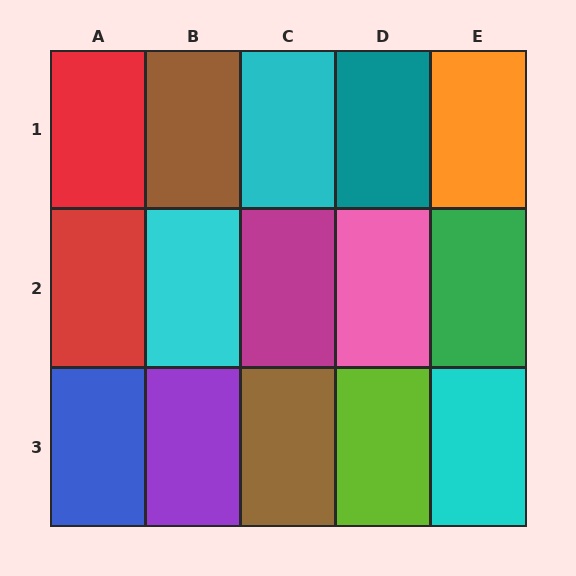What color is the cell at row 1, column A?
Red.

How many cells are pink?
1 cell is pink.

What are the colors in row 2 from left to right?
Red, cyan, magenta, pink, green.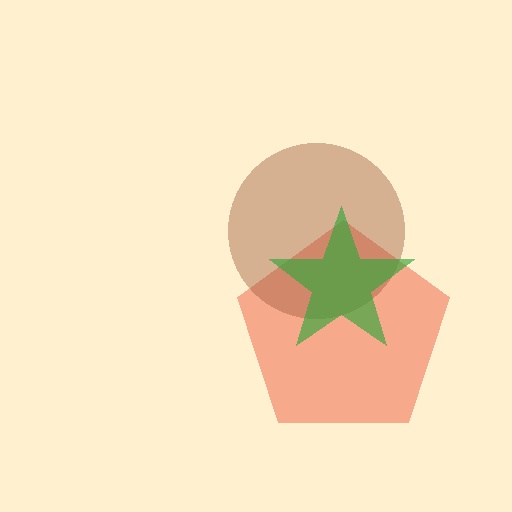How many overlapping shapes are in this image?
There are 3 overlapping shapes in the image.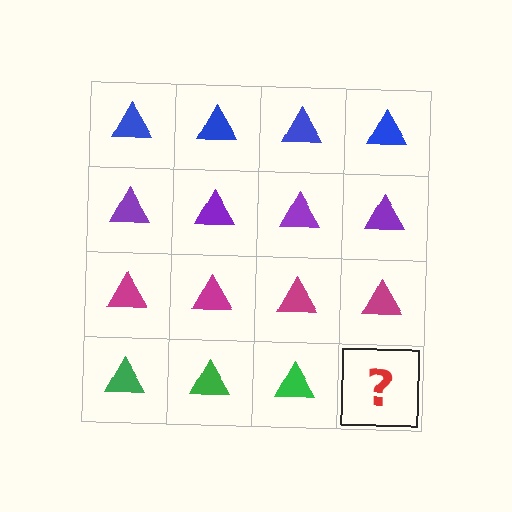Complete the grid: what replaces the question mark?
The question mark should be replaced with a green triangle.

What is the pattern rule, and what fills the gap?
The rule is that each row has a consistent color. The gap should be filled with a green triangle.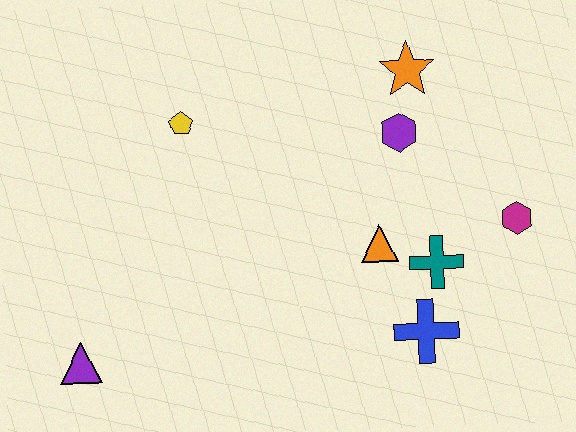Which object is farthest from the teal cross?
The purple triangle is farthest from the teal cross.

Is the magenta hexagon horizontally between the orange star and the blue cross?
No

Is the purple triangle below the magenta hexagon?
Yes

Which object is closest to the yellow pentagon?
The purple hexagon is closest to the yellow pentagon.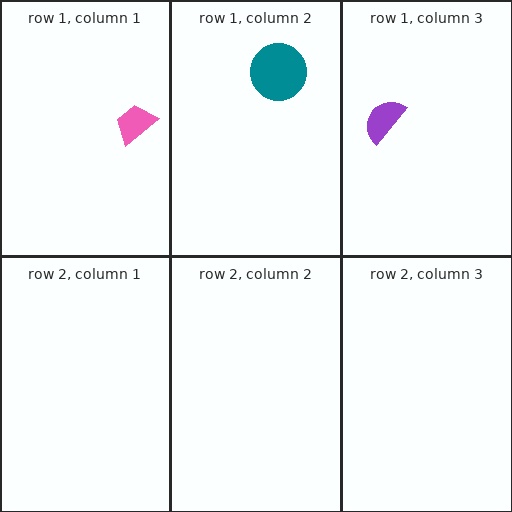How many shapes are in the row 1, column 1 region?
1.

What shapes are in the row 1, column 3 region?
The purple semicircle.